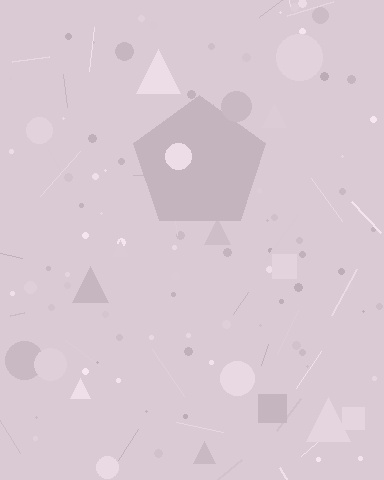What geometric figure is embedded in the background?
A pentagon is embedded in the background.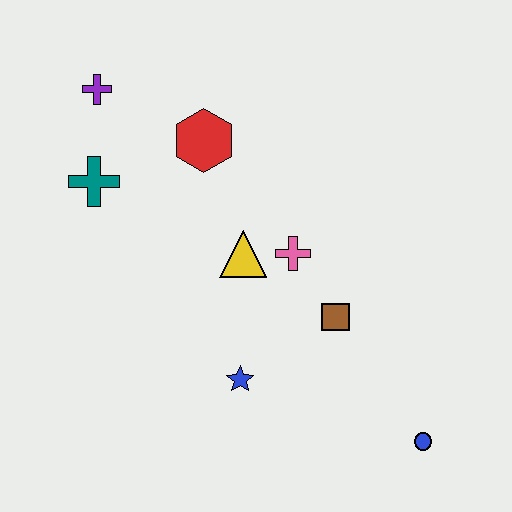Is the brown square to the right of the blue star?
Yes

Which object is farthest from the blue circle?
The purple cross is farthest from the blue circle.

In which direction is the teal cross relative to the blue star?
The teal cross is above the blue star.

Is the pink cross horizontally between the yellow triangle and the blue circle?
Yes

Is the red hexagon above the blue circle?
Yes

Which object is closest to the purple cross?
The teal cross is closest to the purple cross.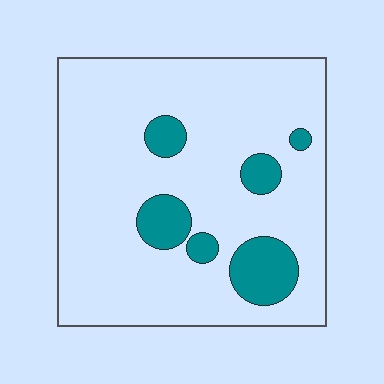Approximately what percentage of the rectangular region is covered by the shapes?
Approximately 15%.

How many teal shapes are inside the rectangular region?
6.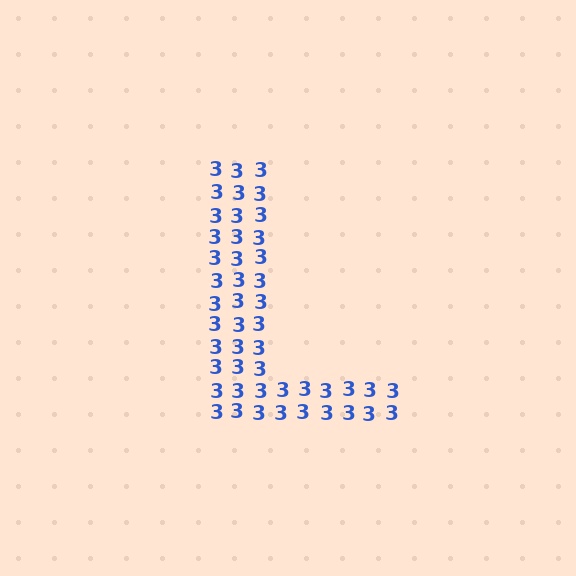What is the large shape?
The large shape is the letter L.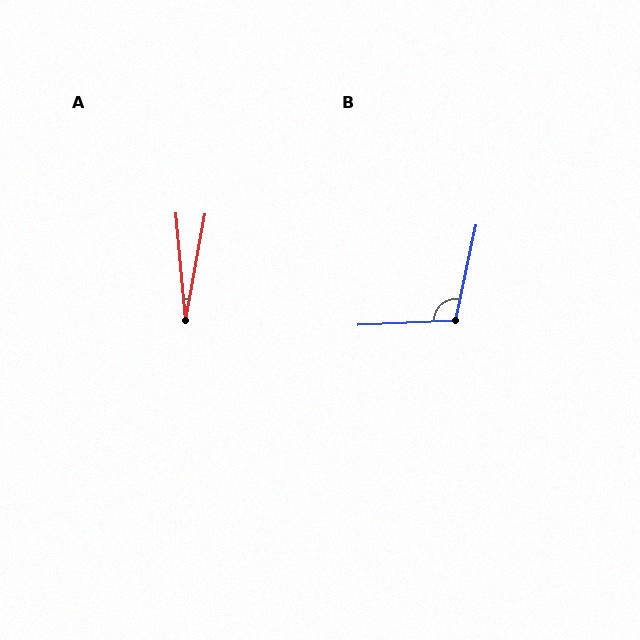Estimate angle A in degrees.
Approximately 16 degrees.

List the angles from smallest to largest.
A (16°), B (104°).